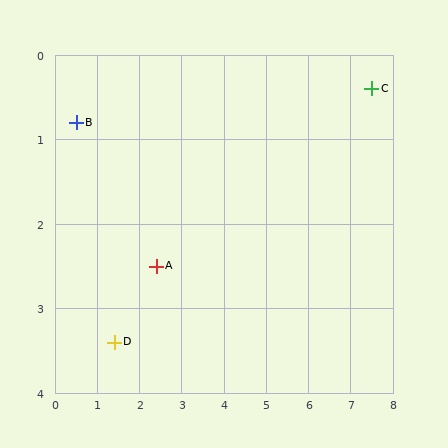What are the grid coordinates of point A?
Point A is at approximately (2.4, 2.5).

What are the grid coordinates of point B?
Point B is at approximately (0.5, 0.8).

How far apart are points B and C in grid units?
Points B and C are about 7.0 grid units apart.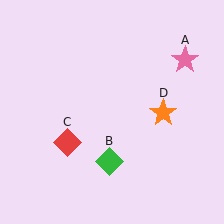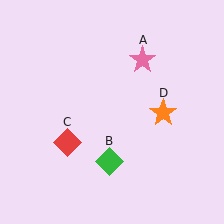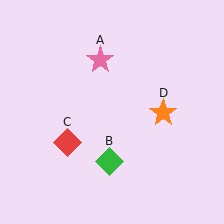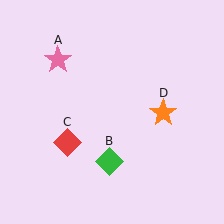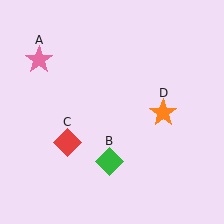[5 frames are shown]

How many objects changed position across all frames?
1 object changed position: pink star (object A).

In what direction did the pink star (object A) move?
The pink star (object A) moved left.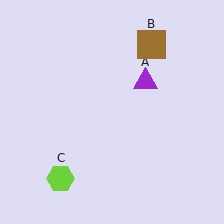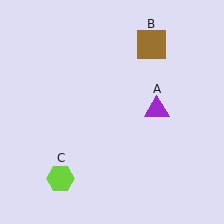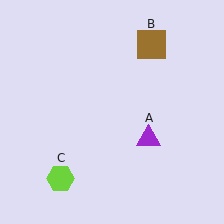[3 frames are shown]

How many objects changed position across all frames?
1 object changed position: purple triangle (object A).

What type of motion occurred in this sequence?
The purple triangle (object A) rotated clockwise around the center of the scene.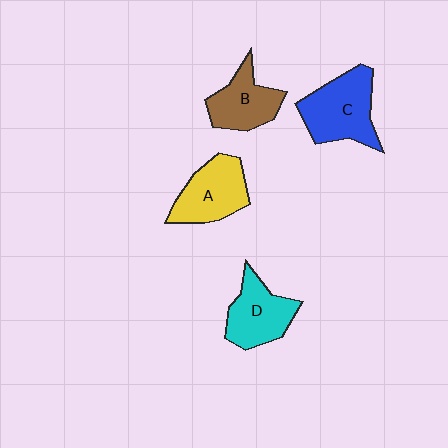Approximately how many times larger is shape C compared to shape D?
Approximately 1.2 times.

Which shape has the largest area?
Shape C (blue).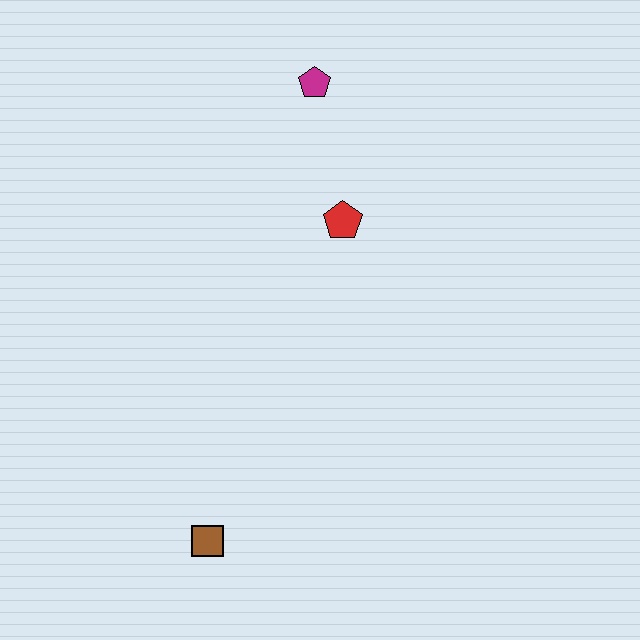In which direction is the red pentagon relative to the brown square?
The red pentagon is above the brown square.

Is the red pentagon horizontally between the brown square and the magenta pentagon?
No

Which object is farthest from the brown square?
The magenta pentagon is farthest from the brown square.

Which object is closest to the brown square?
The red pentagon is closest to the brown square.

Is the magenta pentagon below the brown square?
No